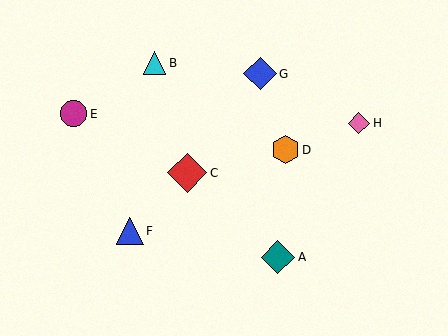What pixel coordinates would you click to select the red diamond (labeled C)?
Click at (187, 173) to select the red diamond C.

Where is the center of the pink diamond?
The center of the pink diamond is at (359, 123).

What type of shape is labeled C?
Shape C is a red diamond.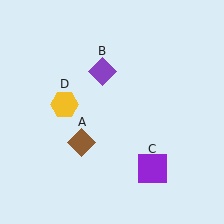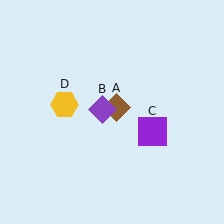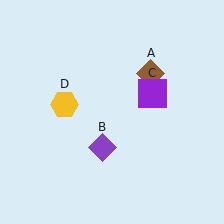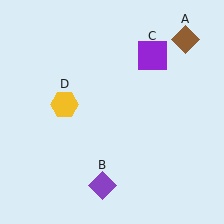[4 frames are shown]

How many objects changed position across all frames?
3 objects changed position: brown diamond (object A), purple diamond (object B), purple square (object C).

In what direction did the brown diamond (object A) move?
The brown diamond (object A) moved up and to the right.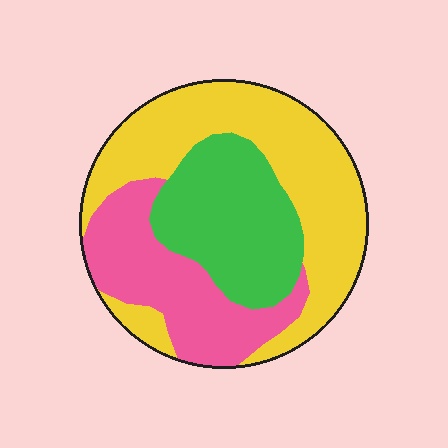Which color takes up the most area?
Yellow, at roughly 45%.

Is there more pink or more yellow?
Yellow.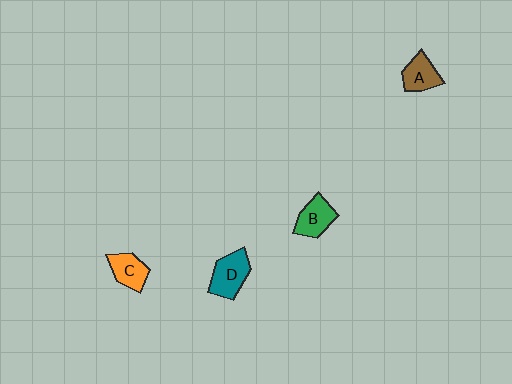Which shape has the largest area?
Shape D (teal).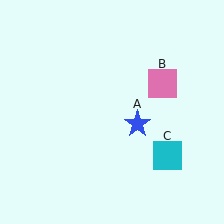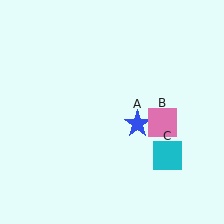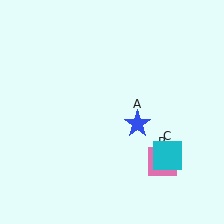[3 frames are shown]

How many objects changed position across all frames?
1 object changed position: pink square (object B).